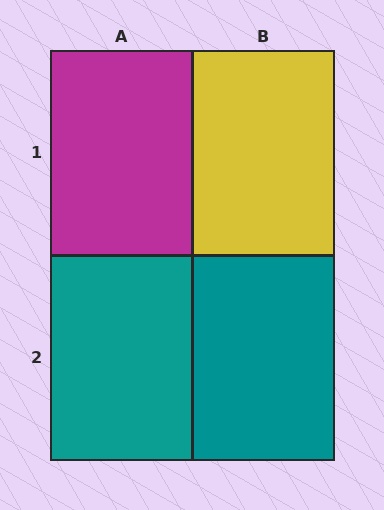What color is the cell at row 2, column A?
Teal.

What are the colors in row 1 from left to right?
Magenta, yellow.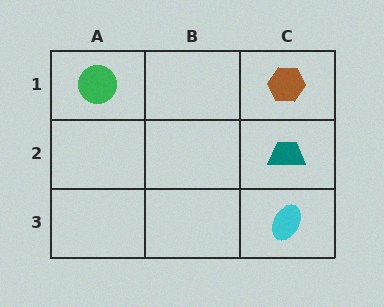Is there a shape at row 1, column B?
No, that cell is empty.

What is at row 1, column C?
A brown hexagon.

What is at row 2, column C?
A teal trapezoid.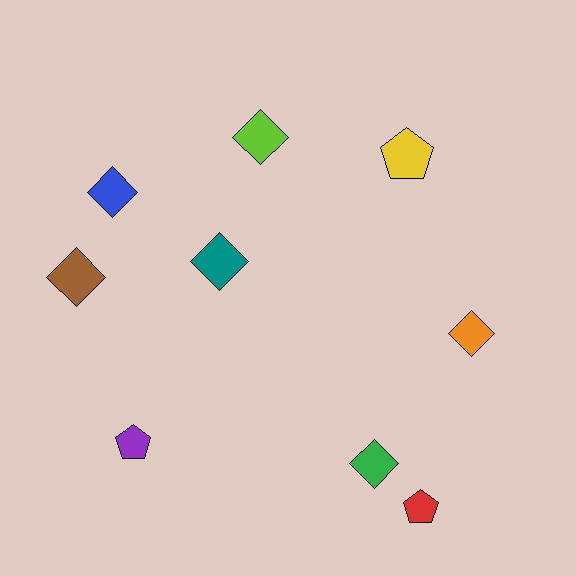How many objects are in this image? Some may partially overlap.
There are 9 objects.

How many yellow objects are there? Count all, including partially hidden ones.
There is 1 yellow object.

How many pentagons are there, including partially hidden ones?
There are 3 pentagons.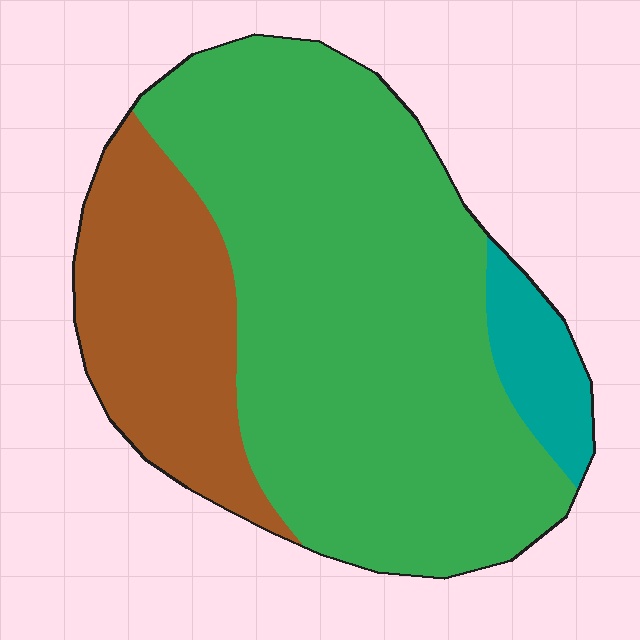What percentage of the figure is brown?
Brown takes up about one quarter (1/4) of the figure.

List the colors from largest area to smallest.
From largest to smallest: green, brown, teal.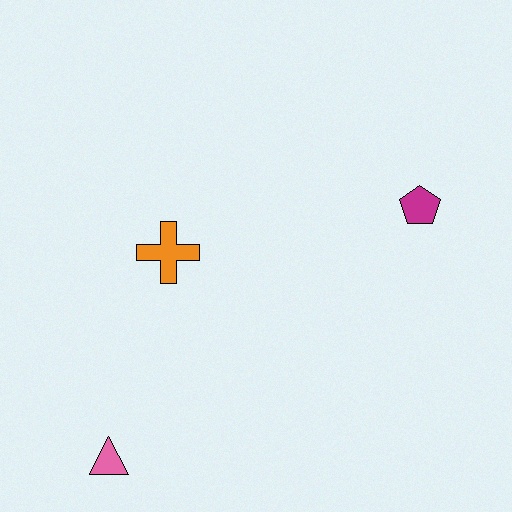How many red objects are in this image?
There are no red objects.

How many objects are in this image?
There are 3 objects.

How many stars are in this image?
There are no stars.